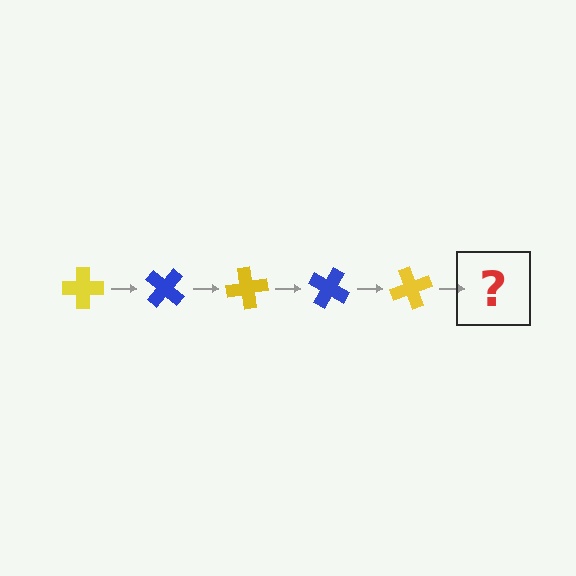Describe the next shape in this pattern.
It should be a blue cross, rotated 200 degrees from the start.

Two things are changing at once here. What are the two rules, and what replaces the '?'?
The two rules are that it rotates 40 degrees each step and the color cycles through yellow and blue. The '?' should be a blue cross, rotated 200 degrees from the start.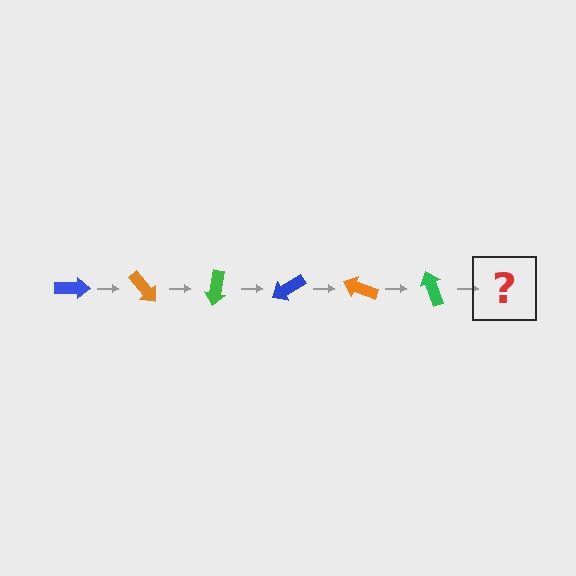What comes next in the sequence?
The next element should be a blue arrow, rotated 300 degrees from the start.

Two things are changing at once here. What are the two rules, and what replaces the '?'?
The two rules are that it rotates 50 degrees each step and the color cycles through blue, orange, and green. The '?' should be a blue arrow, rotated 300 degrees from the start.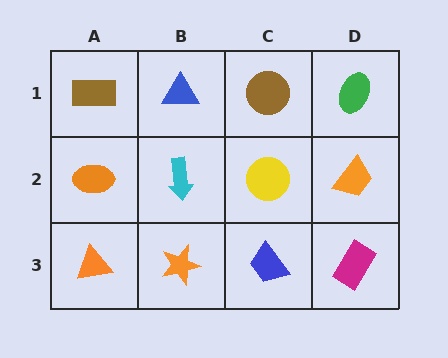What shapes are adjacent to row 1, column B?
A cyan arrow (row 2, column B), a brown rectangle (row 1, column A), a brown circle (row 1, column C).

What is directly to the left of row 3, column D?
A blue trapezoid.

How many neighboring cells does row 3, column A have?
2.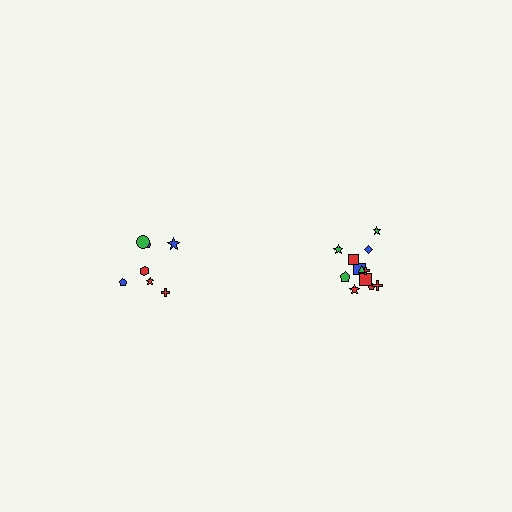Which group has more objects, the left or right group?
The right group.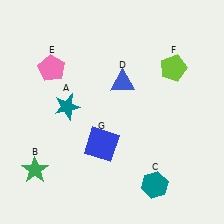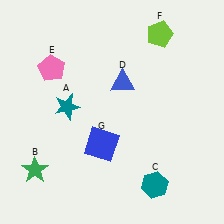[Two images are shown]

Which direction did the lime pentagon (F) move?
The lime pentagon (F) moved up.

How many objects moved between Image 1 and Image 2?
1 object moved between the two images.